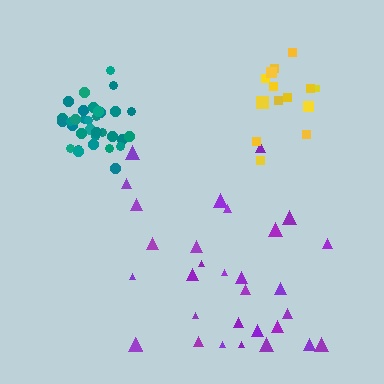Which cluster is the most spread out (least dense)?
Purple.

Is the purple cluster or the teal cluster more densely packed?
Teal.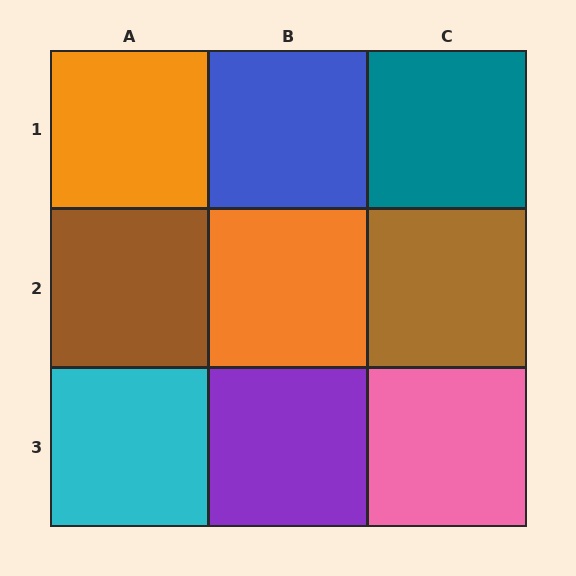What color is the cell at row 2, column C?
Brown.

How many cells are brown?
2 cells are brown.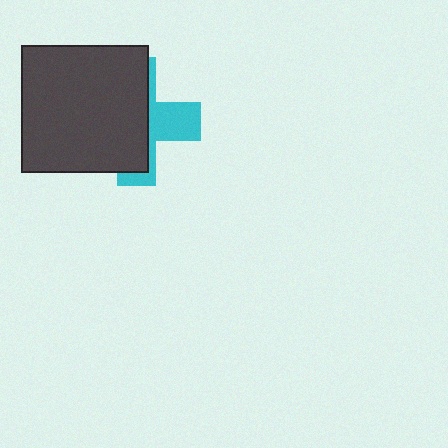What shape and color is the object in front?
The object in front is a dark gray square.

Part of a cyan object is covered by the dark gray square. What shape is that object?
It is a cross.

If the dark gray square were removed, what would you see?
You would see the complete cyan cross.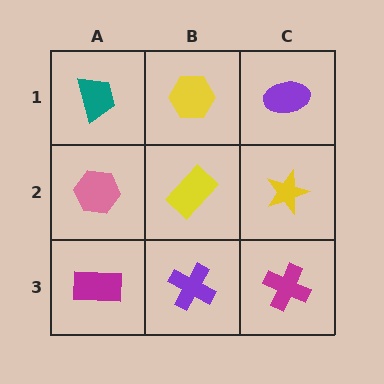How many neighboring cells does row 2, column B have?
4.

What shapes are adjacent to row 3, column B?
A yellow rectangle (row 2, column B), a magenta rectangle (row 3, column A), a magenta cross (row 3, column C).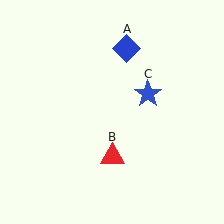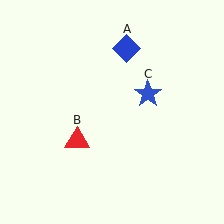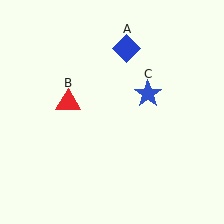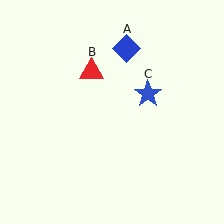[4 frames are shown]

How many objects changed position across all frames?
1 object changed position: red triangle (object B).